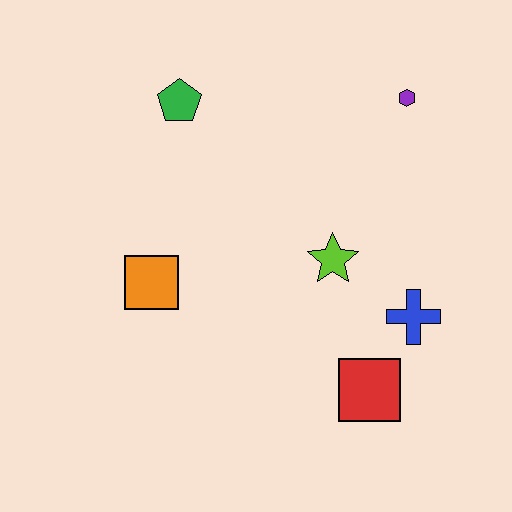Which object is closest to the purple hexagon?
The lime star is closest to the purple hexagon.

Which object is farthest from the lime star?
The green pentagon is farthest from the lime star.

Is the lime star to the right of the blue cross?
No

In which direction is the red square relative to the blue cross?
The red square is below the blue cross.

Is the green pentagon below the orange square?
No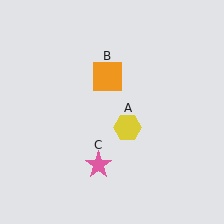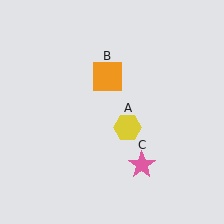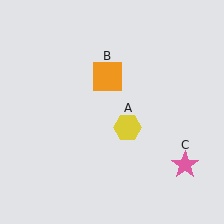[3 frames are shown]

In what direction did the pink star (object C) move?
The pink star (object C) moved right.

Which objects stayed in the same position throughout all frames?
Yellow hexagon (object A) and orange square (object B) remained stationary.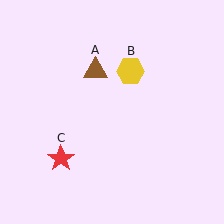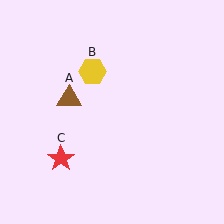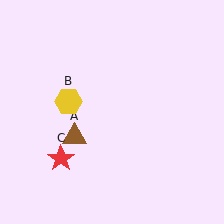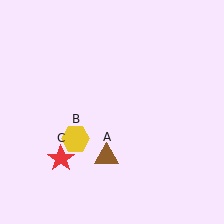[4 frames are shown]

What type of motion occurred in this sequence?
The brown triangle (object A), yellow hexagon (object B) rotated counterclockwise around the center of the scene.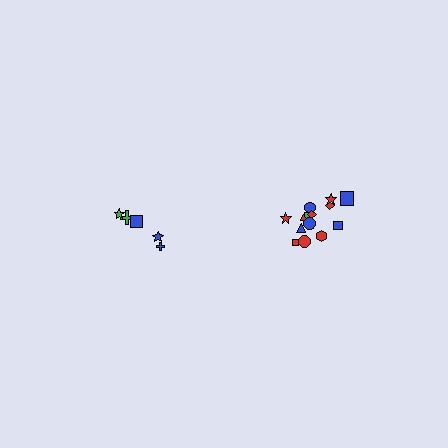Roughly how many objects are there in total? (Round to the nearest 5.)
Roughly 20 objects in total.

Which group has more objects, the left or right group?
The right group.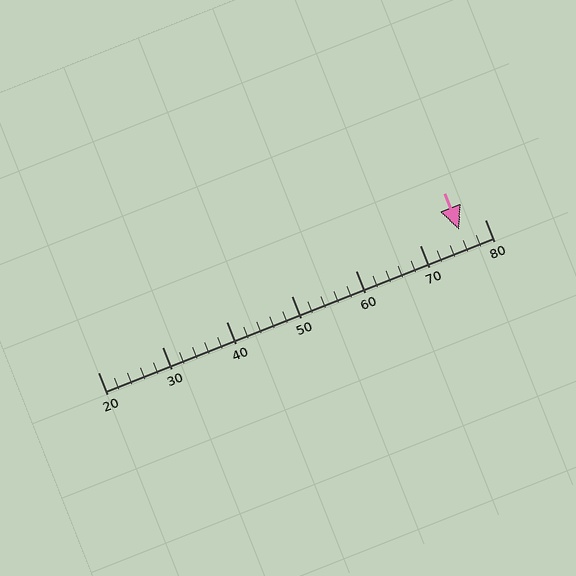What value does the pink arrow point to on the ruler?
The pink arrow points to approximately 76.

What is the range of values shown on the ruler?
The ruler shows values from 20 to 80.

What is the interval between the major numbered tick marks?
The major tick marks are spaced 10 units apart.